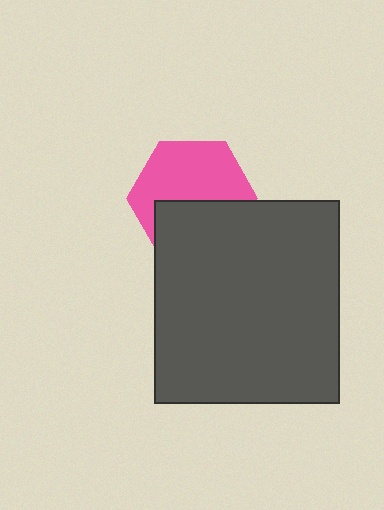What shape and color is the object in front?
The object in front is a dark gray rectangle.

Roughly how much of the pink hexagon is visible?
About half of it is visible (roughly 57%).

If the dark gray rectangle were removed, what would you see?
You would see the complete pink hexagon.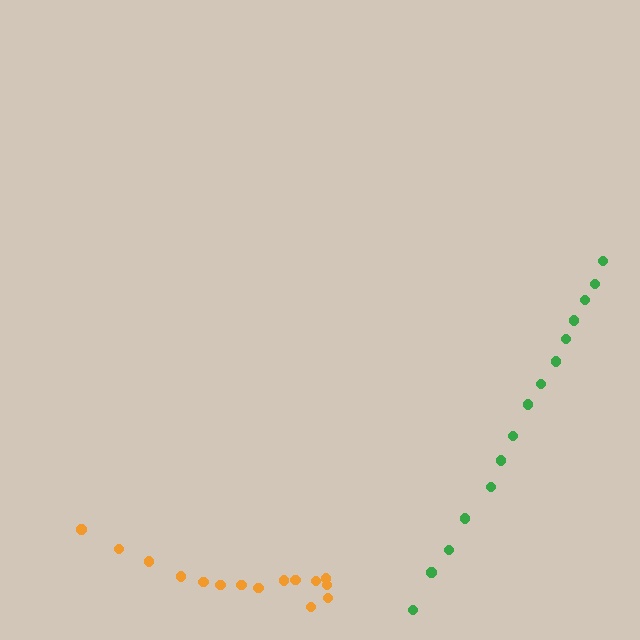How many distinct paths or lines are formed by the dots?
There are 2 distinct paths.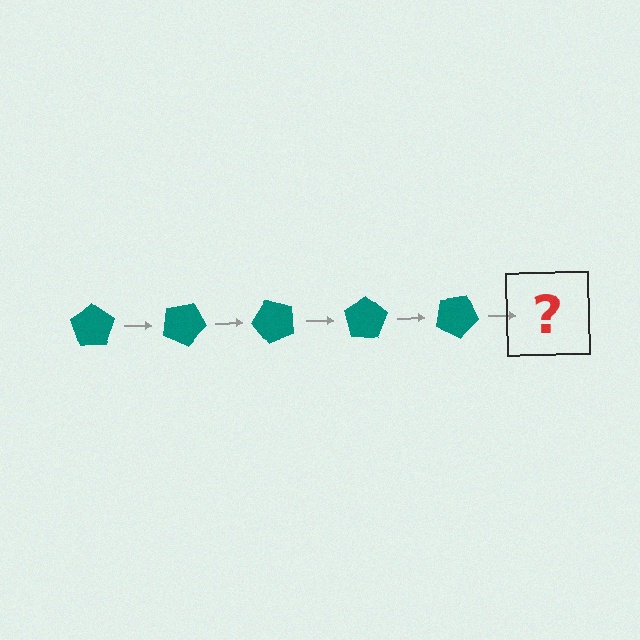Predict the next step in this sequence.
The next step is a teal pentagon rotated 125 degrees.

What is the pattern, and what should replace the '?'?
The pattern is that the pentagon rotates 25 degrees each step. The '?' should be a teal pentagon rotated 125 degrees.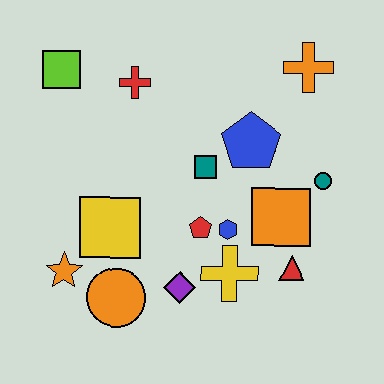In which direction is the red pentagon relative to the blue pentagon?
The red pentagon is below the blue pentagon.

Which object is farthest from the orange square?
The lime square is farthest from the orange square.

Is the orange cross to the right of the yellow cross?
Yes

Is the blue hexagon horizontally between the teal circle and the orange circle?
Yes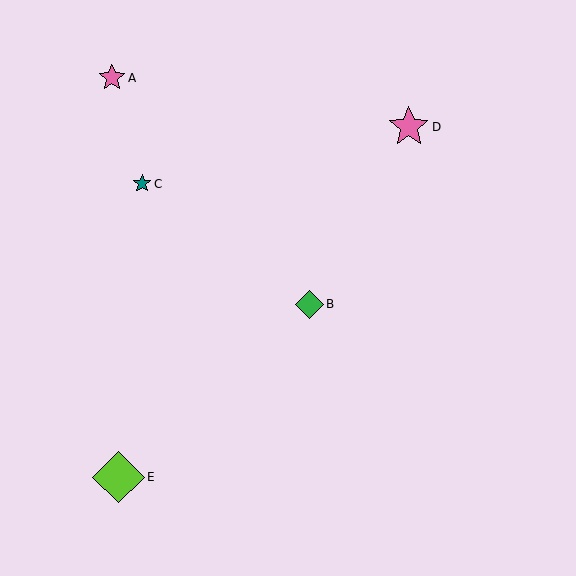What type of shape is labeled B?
Shape B is a green diamond.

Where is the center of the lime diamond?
The center of the lime diamond is at (118, 477).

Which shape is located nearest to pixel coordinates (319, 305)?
The green diamond (labeled B) at (309, 304) is nearest to that location.